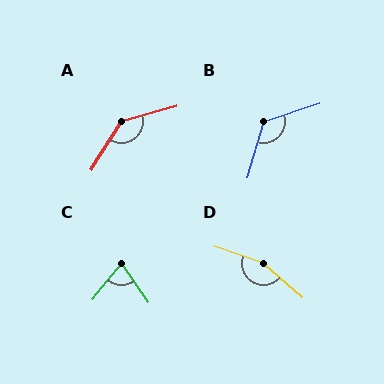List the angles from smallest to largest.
C (73°), B (124°), A (138°), D (158°).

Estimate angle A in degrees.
Approximately 138 degrees.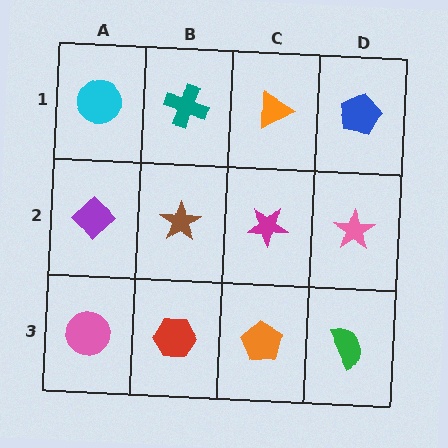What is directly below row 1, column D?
A pink star.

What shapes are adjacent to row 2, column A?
A cyan circle (row 1, column A), a pink circle (row 3, column A), a brown star (row 2, column B).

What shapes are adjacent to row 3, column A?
A purple diamond (row 2, column A), a red hexagon (row 3, column B).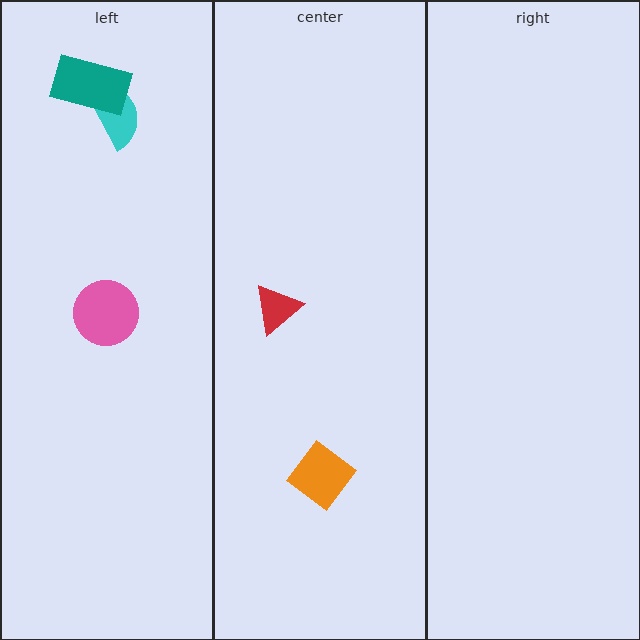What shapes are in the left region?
The pink circle, the cyan semicircle, the teal rectangle.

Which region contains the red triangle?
The center region.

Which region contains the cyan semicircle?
The left region.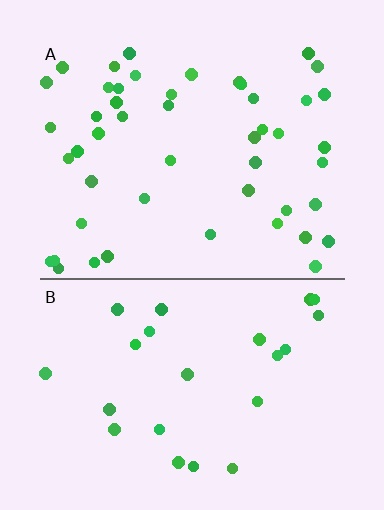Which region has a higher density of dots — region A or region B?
A (the top).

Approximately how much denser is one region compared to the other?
Approximately 2.0× — region A over region B.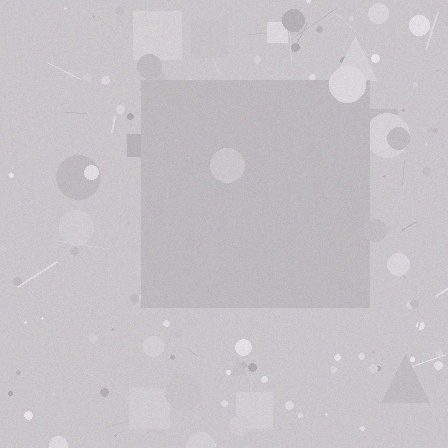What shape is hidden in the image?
A square is hidden in the image.